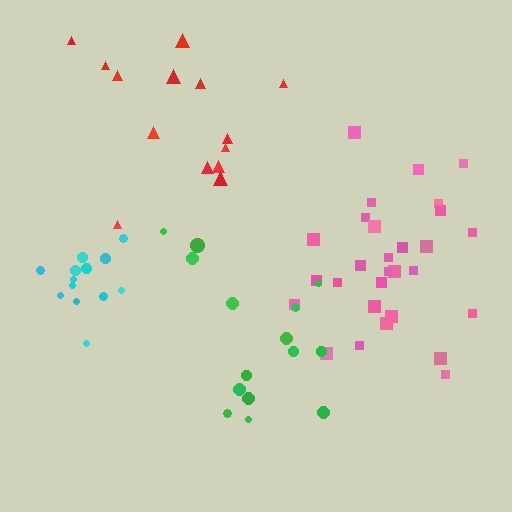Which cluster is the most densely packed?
Cyan.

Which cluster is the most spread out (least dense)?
Red.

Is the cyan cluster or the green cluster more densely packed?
Cyan.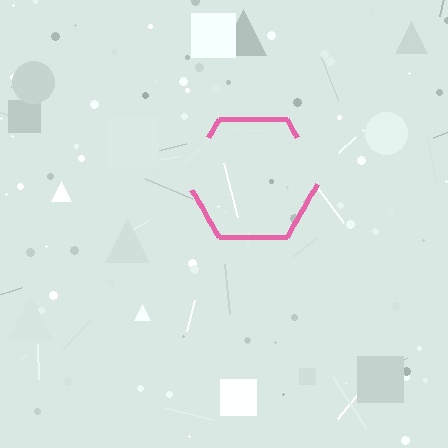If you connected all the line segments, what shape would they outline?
They would outline a hexagon.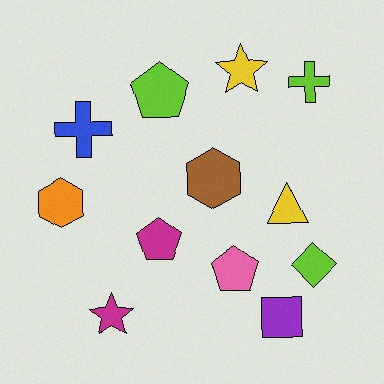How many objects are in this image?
There are 12 objects.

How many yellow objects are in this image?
There are 2 yellow objects.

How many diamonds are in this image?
There is 1 diamond.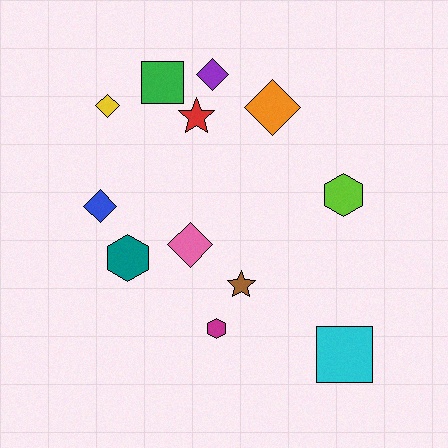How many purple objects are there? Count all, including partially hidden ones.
There is 1 purple object.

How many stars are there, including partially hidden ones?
There are 2 stars.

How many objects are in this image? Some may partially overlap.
There are 12 objects.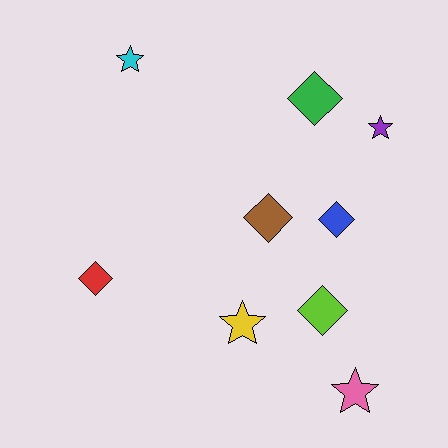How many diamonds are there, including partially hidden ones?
There are 5 diamonds.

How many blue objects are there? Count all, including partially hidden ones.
There is 1 blue object.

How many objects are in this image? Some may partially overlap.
There are 9 objects.